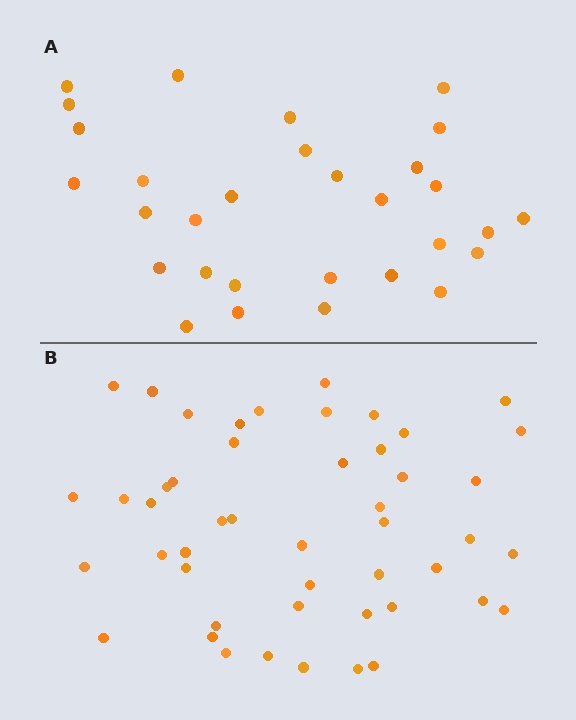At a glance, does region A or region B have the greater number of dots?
Region B (the bottom region) has more dots.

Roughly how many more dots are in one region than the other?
Region B has approximately 20 more dots than region A.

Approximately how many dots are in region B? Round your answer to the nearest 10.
About 50 dots. (The exact count is 48, which rounds to 50.)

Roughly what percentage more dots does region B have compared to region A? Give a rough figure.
About 60% more.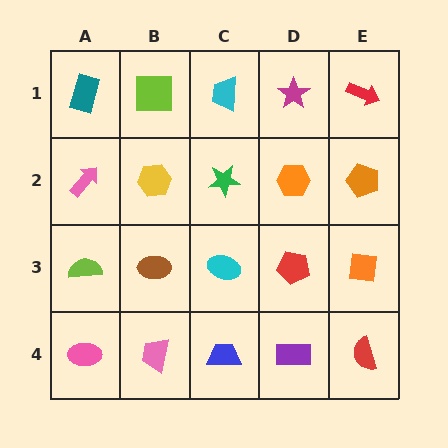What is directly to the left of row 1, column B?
A teal rectangle.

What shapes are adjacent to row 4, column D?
A red pentagon (row 3, column D), a blue trapezoid (row 4, column C), a red semicircle (row 4, column E).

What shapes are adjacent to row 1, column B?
A yellow hexagon (row 2, column B), a teal rectangle (row 1, column A), a cyan trapezoid (row 1, column C).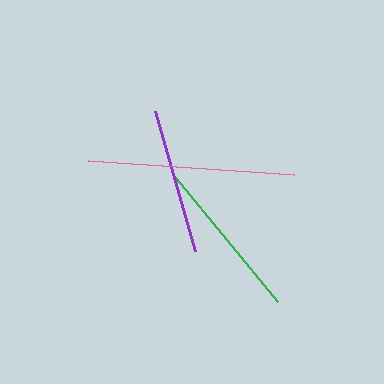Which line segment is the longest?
The pink line is the longest at approximately 207 pixels.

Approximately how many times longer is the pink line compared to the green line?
The pink line is approximately 1.3 times the length of the green line.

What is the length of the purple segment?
The purple segment is approximately 146 pixels long.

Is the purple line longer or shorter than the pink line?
The pink line is longer than the purple line.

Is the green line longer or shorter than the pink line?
The pink line is longer than the green line.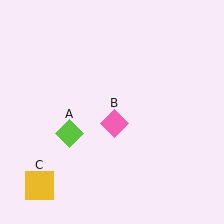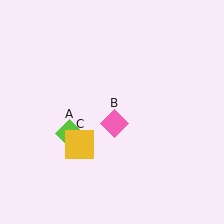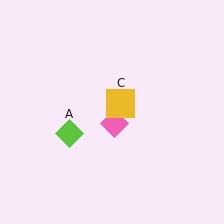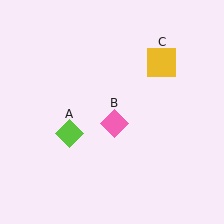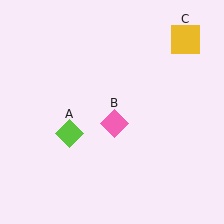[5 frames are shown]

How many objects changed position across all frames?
1 object changed position: yellow square (object C).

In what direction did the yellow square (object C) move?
The yellow square (object C) moved up and to the right.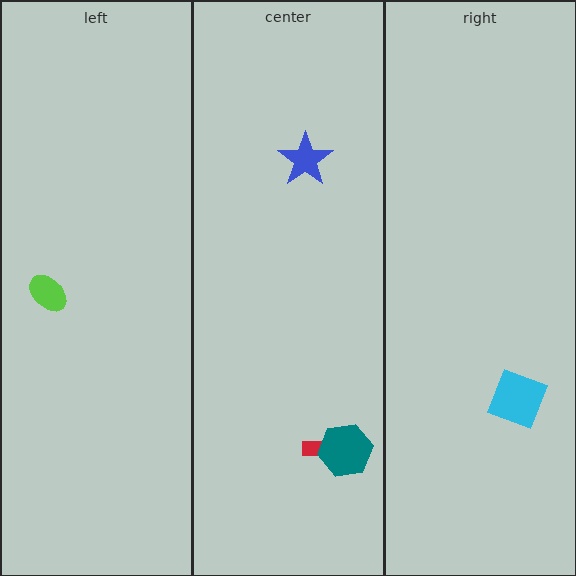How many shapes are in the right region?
1.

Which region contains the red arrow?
The center region.